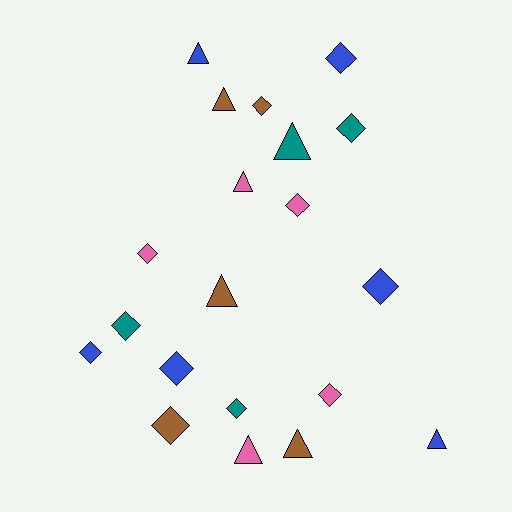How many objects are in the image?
There are 20 objects.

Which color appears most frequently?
Blue, with 6 objects.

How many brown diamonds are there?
There are 2 brown diamonds.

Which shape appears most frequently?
Diamond, with 12 objects.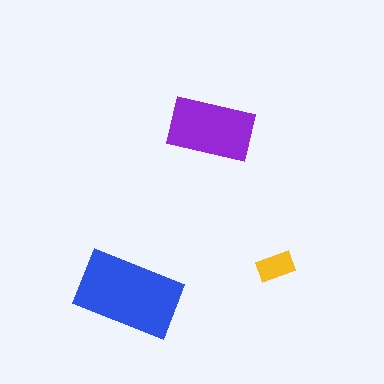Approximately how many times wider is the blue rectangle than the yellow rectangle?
About 3 times wider.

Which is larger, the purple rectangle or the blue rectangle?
The blue one.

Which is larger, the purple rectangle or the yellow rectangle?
The purple one.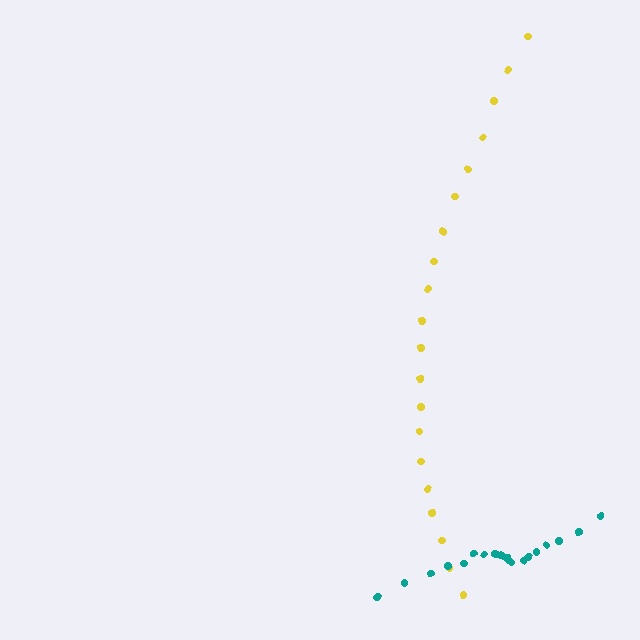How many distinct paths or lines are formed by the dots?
There are 2 distinct paths.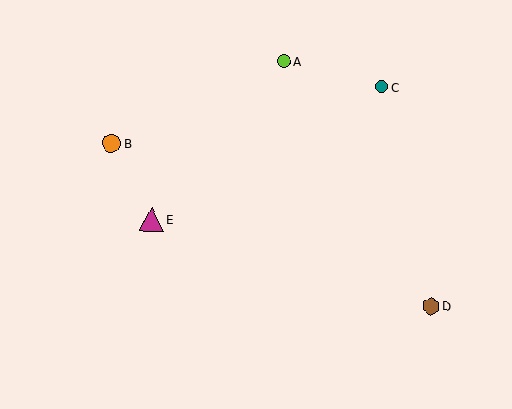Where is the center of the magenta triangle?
The center of the magenta triangle is at (151, 219).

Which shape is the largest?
The magenta triangle (labeled E) is the largest.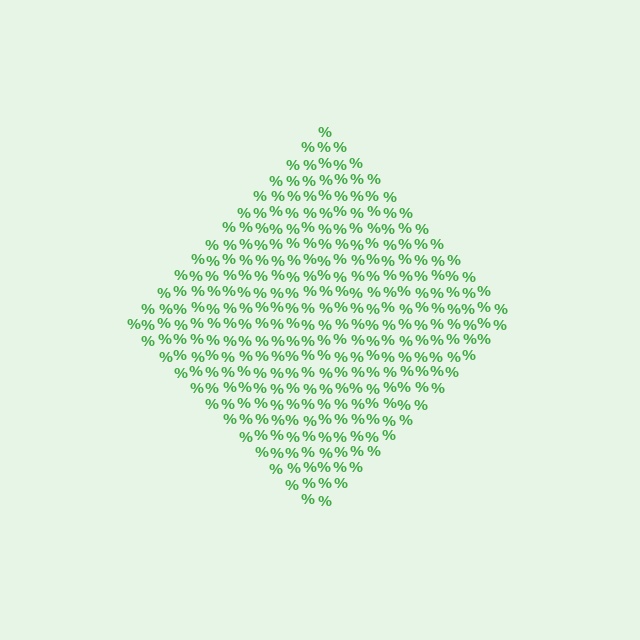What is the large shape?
The large shape is a diamond.